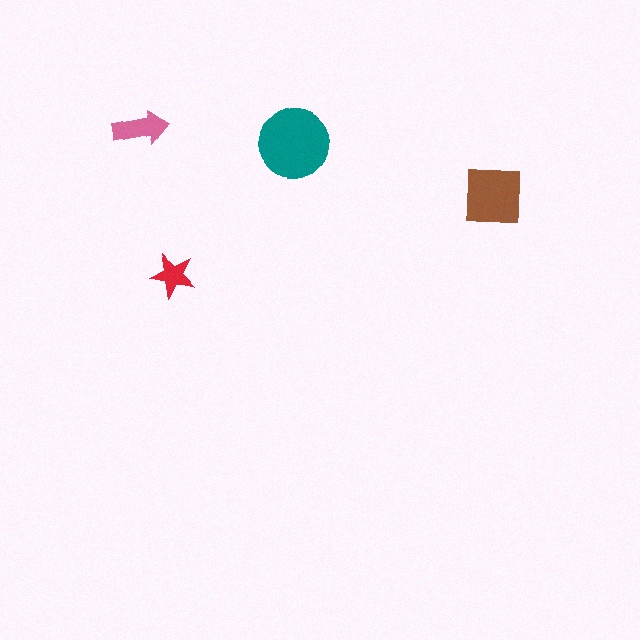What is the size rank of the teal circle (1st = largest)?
1st.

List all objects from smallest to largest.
The red star, the pink arrow, the brown square, the teal circle.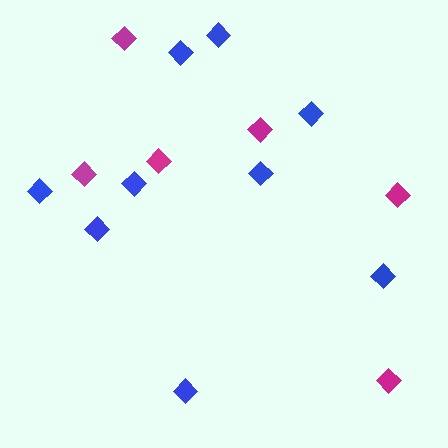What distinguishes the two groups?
There are 2 groups: one group of magenta diamonds (6) and one group of blue diamonds (9).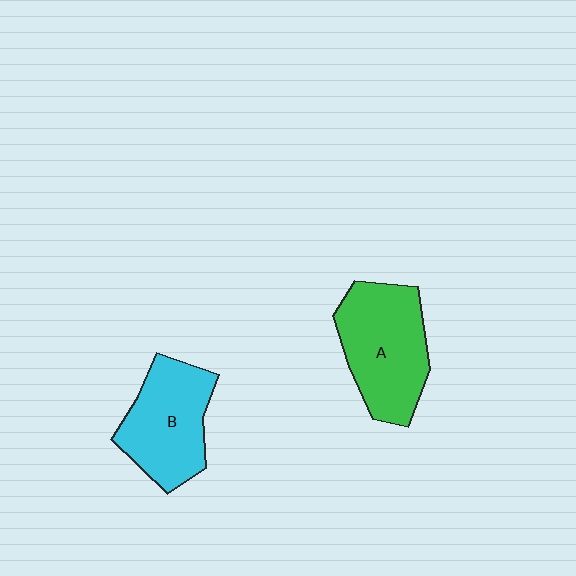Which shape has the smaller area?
Shape B (cyan).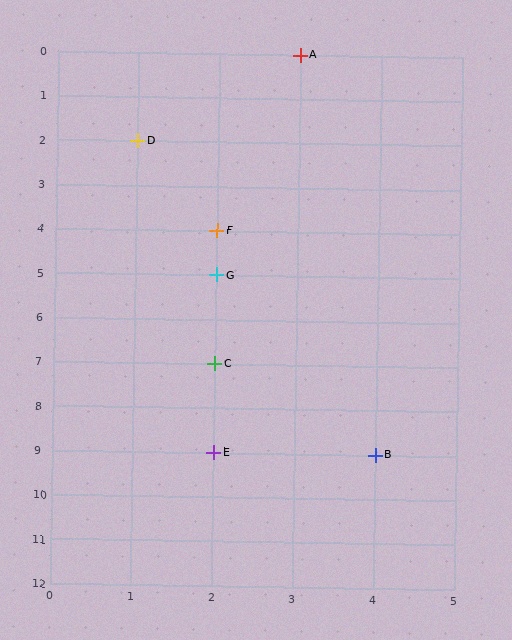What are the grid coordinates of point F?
Point F is at grid coordinates (2, 4).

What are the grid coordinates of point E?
Point E is at grid coordinates (2, 9).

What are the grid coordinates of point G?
Point G is at grid coordinates (2, 5).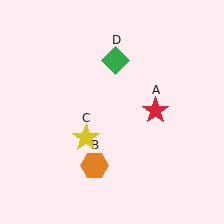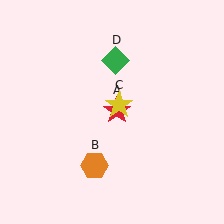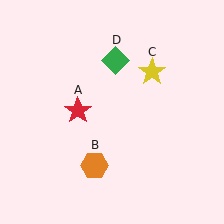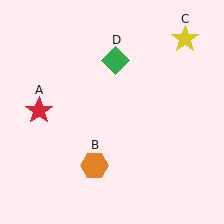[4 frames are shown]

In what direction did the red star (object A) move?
The red star (object A) moved left.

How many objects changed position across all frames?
2 objects changed position: red star (object A), yellow star (object C).